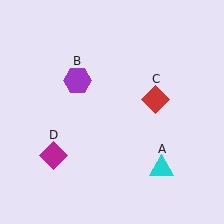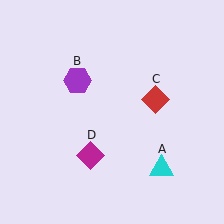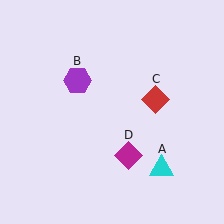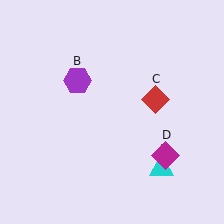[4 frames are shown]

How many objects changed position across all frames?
1 object changed position: magenta diamond (object D).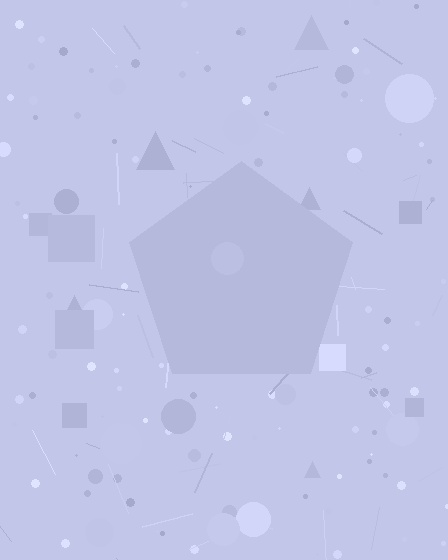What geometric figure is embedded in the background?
A pentagon is embedded in the background.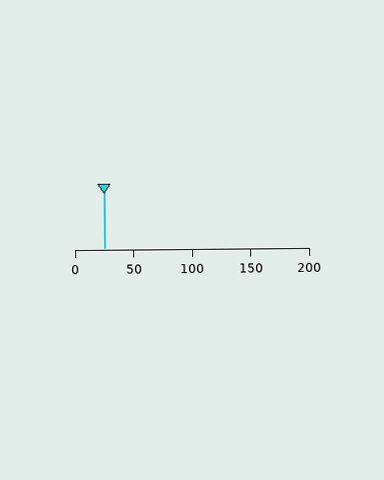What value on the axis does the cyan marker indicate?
The marker indicates approximately 25.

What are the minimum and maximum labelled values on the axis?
The axis runs from 0 to 200.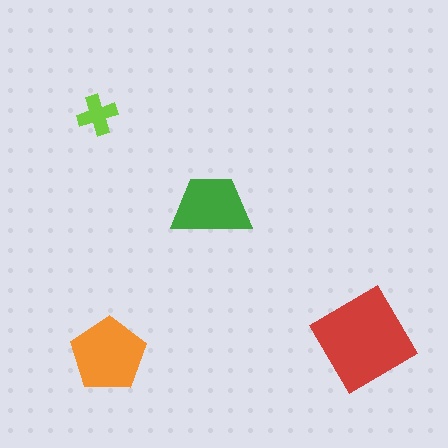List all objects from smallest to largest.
The lime cross, the green trapezoid, the orange pentagon, the red diamond.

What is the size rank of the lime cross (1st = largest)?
4th.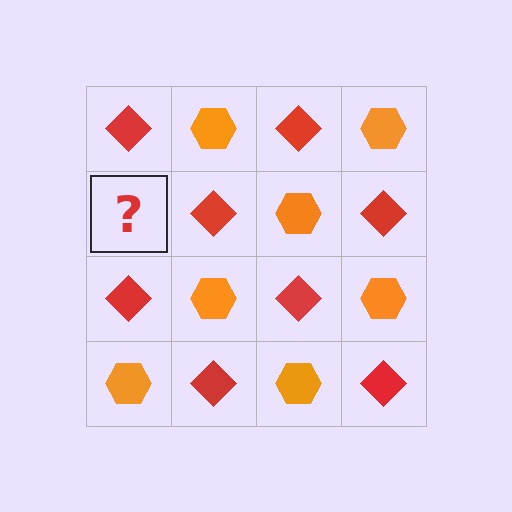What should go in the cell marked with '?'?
The missing cell should contain an orange hexagon.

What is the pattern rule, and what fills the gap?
The rule is that it alternates red diamond and orange hexagon in a checkerboard pattern. The gap should be filled with an orange hexagon.